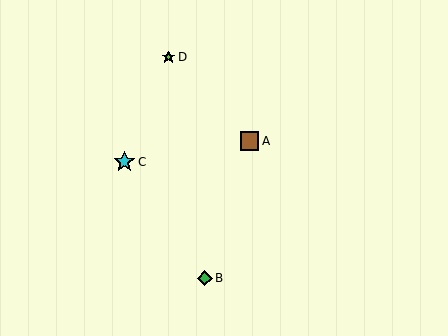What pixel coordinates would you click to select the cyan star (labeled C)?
Click at (124, 162) to select the cyan star C.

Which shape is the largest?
The cyan star (labeled C) is the largest.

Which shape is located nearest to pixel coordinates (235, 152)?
The brown square (labeled A) at (249, 141) is nearest to that location.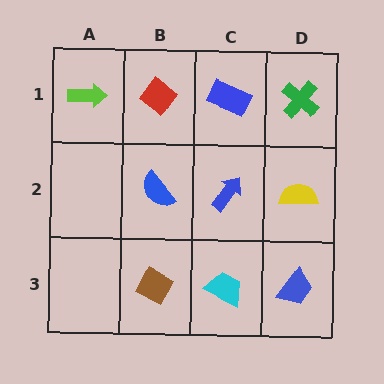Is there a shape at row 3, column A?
No, that cell is empty.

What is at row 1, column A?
A lime arrow.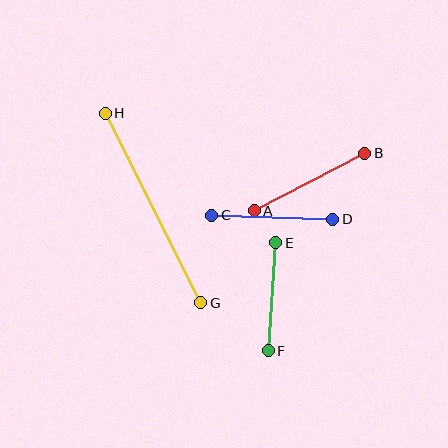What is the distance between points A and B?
The distance is approximately 124 pixels.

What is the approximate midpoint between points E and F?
The midpoint is at approximately (272, 297) pixels.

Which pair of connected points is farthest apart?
Points G and H are farthest apart.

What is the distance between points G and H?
The distance is approximately 212 pixels.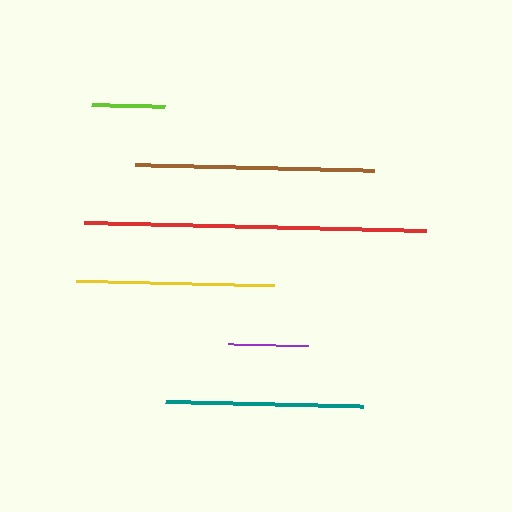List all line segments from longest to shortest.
From longest to shortest: red, brown, teal, yellow, purple, lime.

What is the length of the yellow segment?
The yellow segment is approximately 198 pixels long.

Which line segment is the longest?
The red line is the longest at approximately 342 pixels.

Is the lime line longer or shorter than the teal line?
The teal line is longer than the lime line.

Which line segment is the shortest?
The lime line is the shortest at approximately 73 pixels.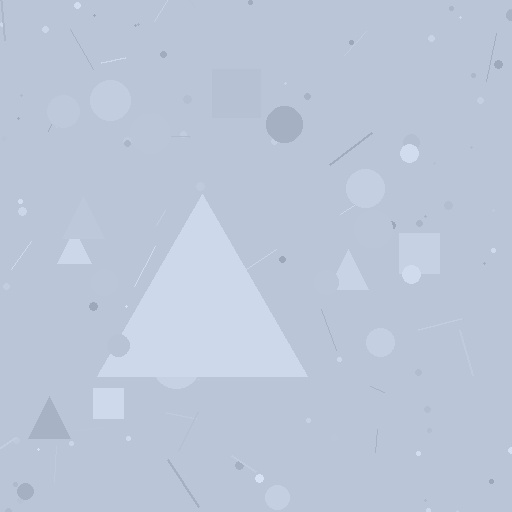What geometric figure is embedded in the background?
A triangle is embedded in the background.